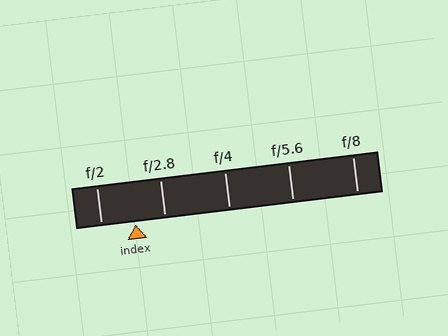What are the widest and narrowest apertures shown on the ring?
The widest aperture shown is f/2 and the narrowest is f/8.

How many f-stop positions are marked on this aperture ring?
There are 5 f-stop positions marked.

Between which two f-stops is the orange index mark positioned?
The index mark is between f/2 and f/2.8.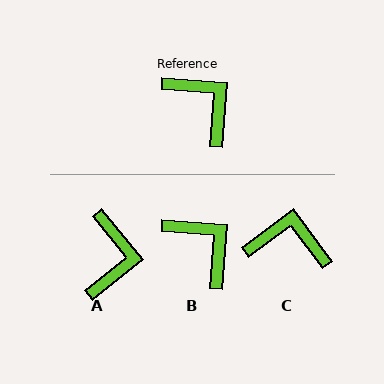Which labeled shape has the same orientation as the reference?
B.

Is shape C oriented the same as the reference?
No, it is off by about 41 degrees.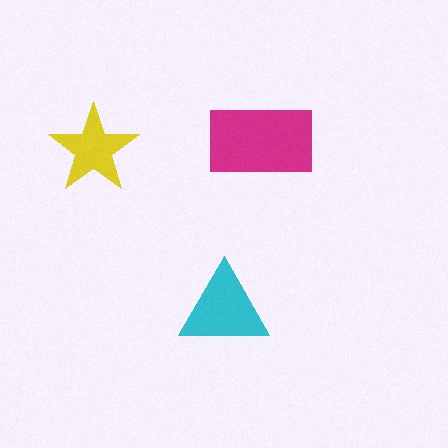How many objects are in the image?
There are 3 objects in the image.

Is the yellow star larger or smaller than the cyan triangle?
Smaller.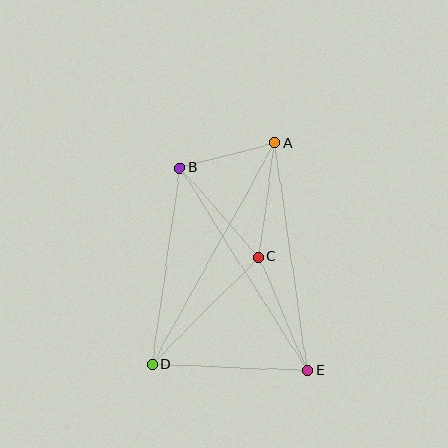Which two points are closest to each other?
Points A and B are closest to each other.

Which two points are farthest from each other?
Points A and D are farthest from each other.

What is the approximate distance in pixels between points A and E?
The distance between A and E is approximately 230 pixels.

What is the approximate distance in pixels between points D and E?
The distance between D and E is approximately 156 pixels.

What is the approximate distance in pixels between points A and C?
The distance between A and C is approximately 115 pixels.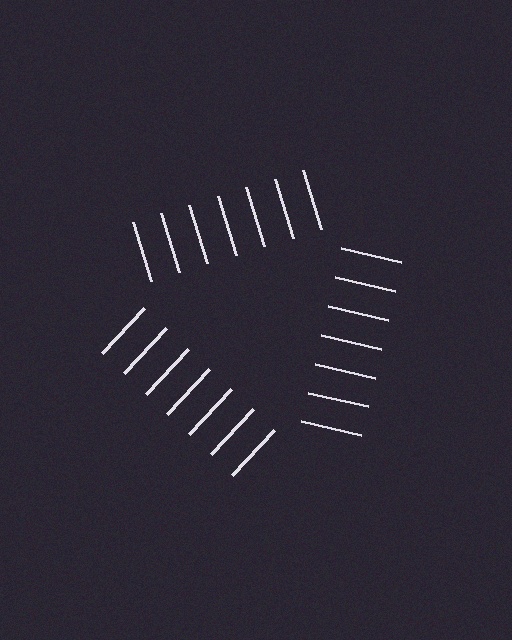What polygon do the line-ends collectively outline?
An illusory triangle — the line segments terminate on its edges but no continuous stroke is drawn.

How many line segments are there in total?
21 — 7 along each of the 3 edges.